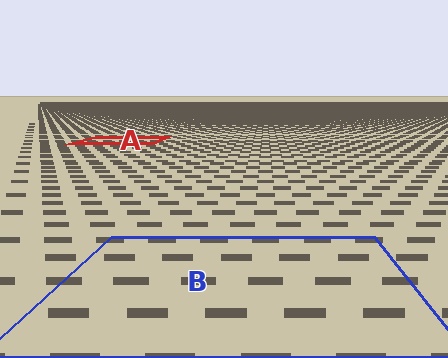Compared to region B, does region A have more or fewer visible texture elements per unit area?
Region A has more texture elements per unit area — they are packed more densely because it is farther away.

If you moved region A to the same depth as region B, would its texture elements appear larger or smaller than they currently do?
They would appear larger. At a closer depth, the same texture elements are projected at a bigger on-screen size.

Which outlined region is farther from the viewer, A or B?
Region A is farther from the viewer — the texture elements inside it appear smaller and more densely packed.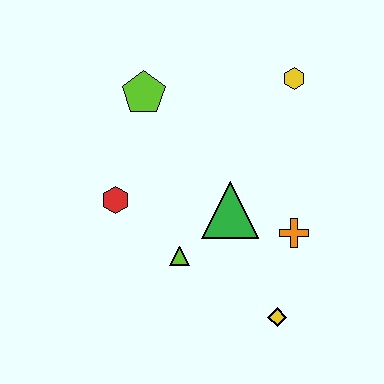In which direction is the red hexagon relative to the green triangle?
The red hexagon is to the left of the green triangle.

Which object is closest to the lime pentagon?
The red hexagon is closest to the lime pentagon.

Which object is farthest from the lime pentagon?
The yellow diamond is farthest from the lime pentagon.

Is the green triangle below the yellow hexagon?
Yes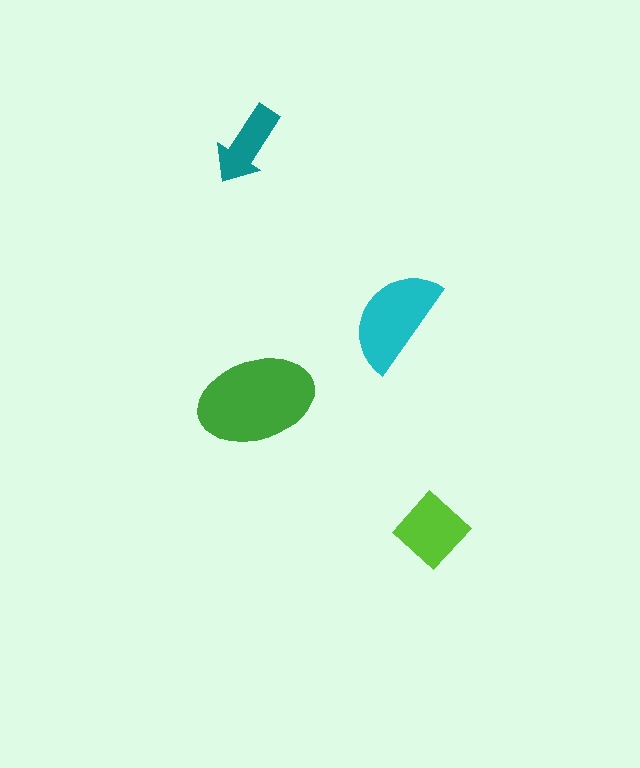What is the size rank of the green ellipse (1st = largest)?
1st.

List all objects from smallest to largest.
The teal arrow, the lime diamond, the cyan semicircle, the green ellipse.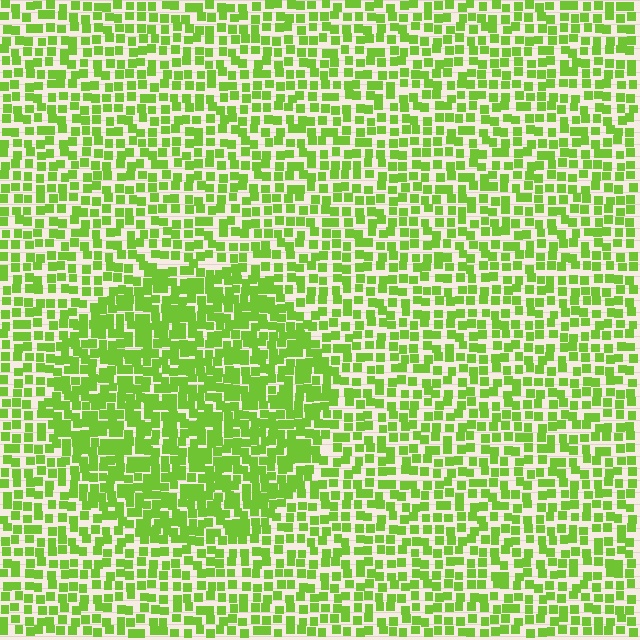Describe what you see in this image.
The image contains small lime elements arranged at two different densities. A circle-shaped region is visible where the elements are more densely packed than the surrounding area.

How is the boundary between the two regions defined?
The boundary is defined by a change in element density (approximately 1.6x ratio). All elements are the same color, size, and shape.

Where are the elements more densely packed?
The elements are more densely packed inside the circle boundary.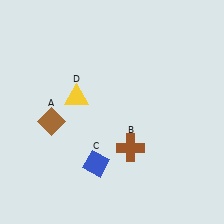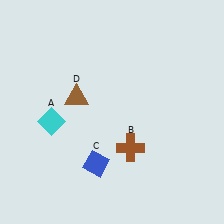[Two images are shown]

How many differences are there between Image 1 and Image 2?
There are 2 differences between the two images.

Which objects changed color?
A changed from brown to cyan. D changed from yellow to brown.